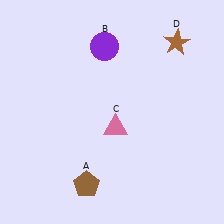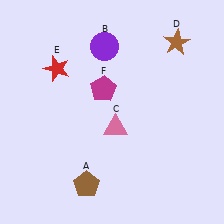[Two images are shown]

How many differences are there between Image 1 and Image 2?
There are 2 differences between the two images.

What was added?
A red star (E), a magenta pentagon (F) were added in Image 2.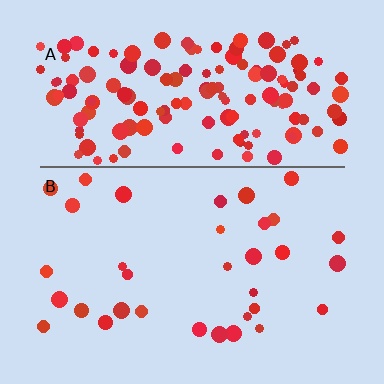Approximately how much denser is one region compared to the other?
Approximately 4.6× — region A over region B.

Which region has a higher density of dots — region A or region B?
A (the top).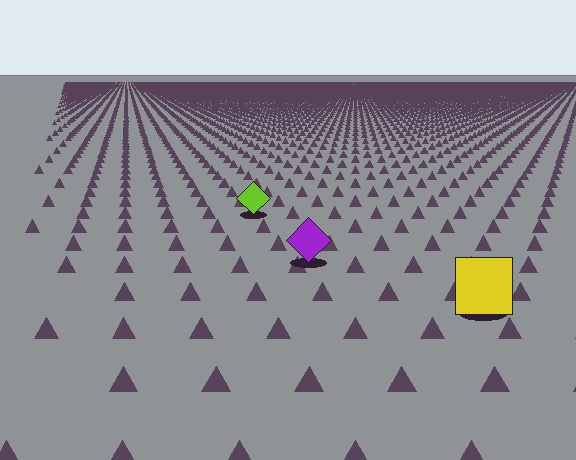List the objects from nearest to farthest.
From nearest to farthest: the yellow square, the purple diamond, the lime diamond.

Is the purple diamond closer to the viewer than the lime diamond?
Yes. The purple diamond is closer — you can tell from the texture gradient: the ground texture is coarser near it.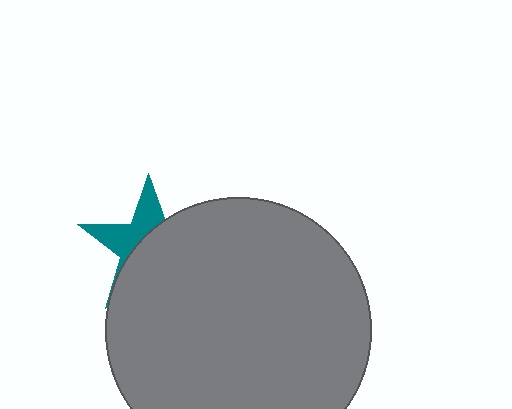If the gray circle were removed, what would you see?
You would see the complete teal star.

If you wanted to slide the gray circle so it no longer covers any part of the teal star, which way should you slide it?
Slide it toward the lower-right — that is the most direct way to separate the two shapes.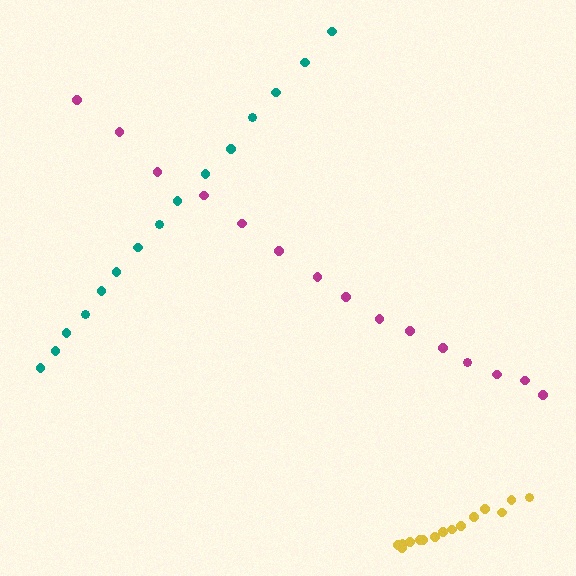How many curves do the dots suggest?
There are 3 distinct paths.